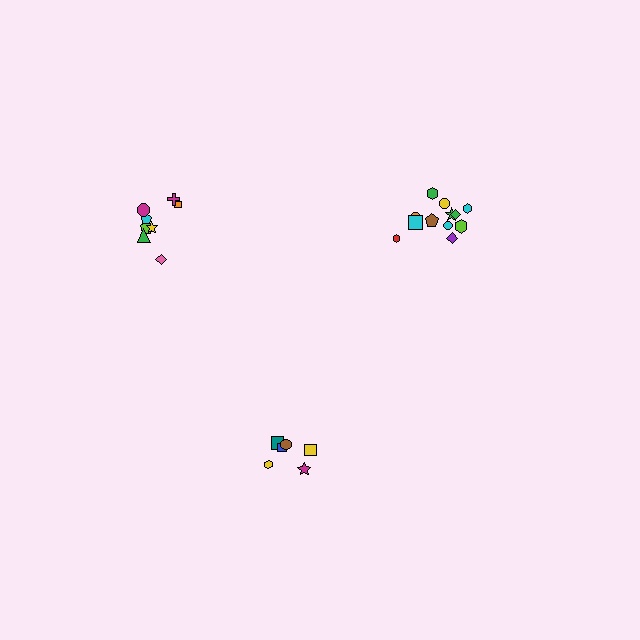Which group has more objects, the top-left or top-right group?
The top-right group.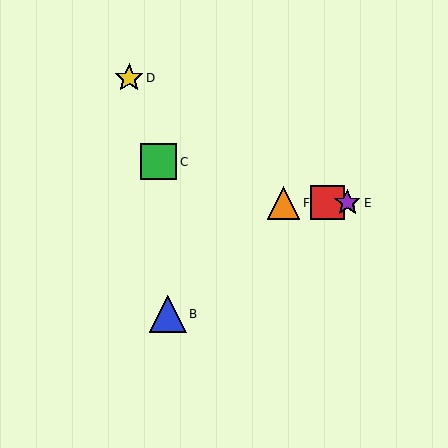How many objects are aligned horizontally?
3 objects (A, E, F) are aligned horizontally.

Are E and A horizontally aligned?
Yes, both are at y≈203.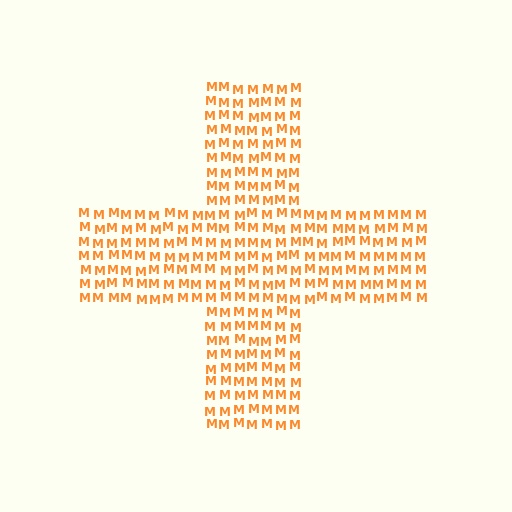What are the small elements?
The small elements are letter M's.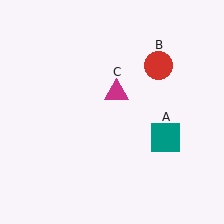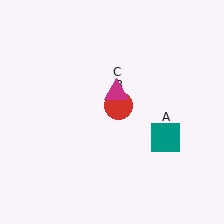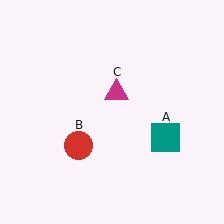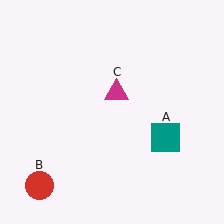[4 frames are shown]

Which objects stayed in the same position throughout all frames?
Teal square (object A) and magenta triangle (object C) remained stationary.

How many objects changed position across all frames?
1 object changed position: red circle (object B).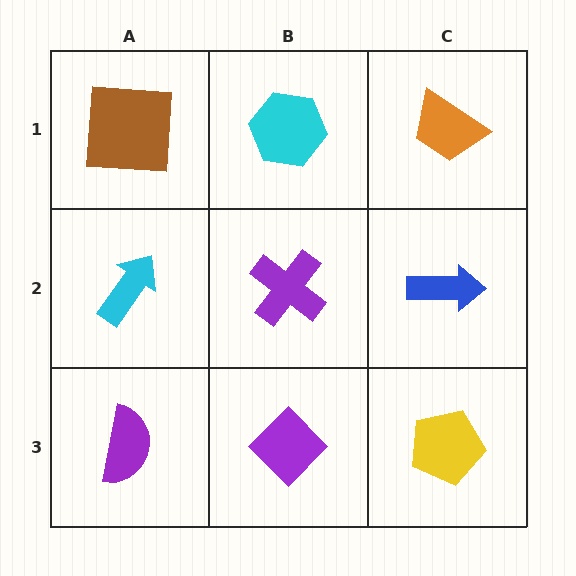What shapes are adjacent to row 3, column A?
A cyan arrow (row 2, column A), a purple diamond (row 3, column B).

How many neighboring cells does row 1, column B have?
3.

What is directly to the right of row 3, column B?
A yellow pentagon.